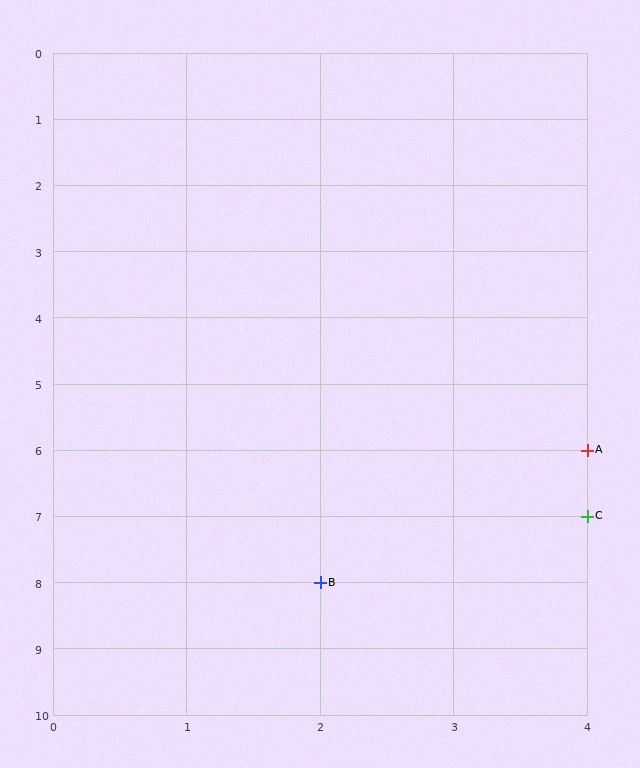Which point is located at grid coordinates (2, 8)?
Point B is at (2, 8).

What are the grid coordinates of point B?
Point B is at grid coordinates (2, 8).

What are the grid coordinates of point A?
Point A is at grid coordinates (4, 6).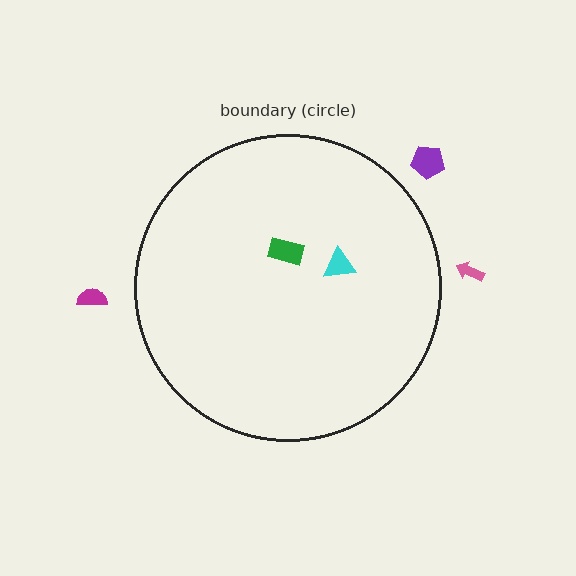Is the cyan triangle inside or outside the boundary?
Inside.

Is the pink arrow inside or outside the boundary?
Outside.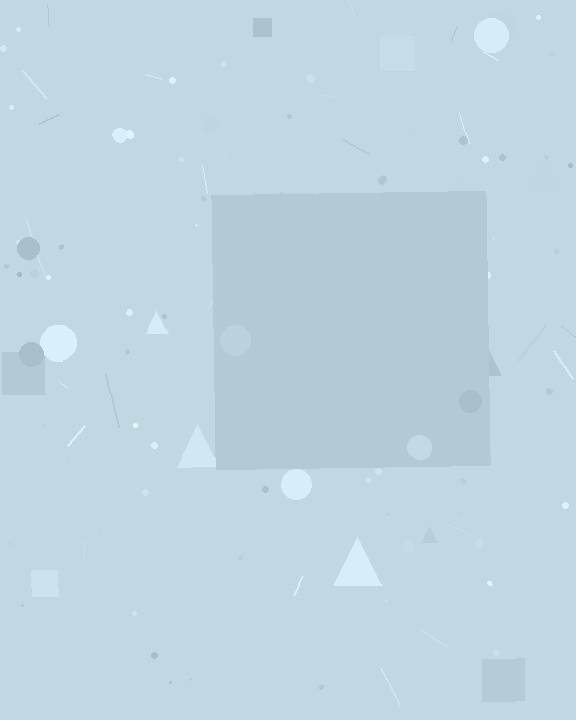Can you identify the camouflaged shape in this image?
The camouflaged shape is a square.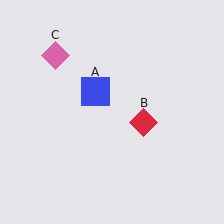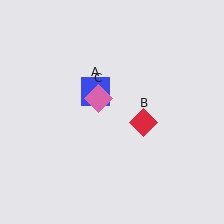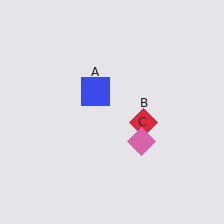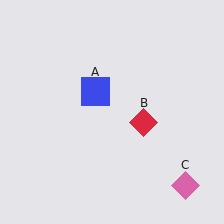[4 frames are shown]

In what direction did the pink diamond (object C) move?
The pink diamond (object C) moved down and to the right.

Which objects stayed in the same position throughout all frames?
Blue square (object A) and red diamond (object B) remained stationary.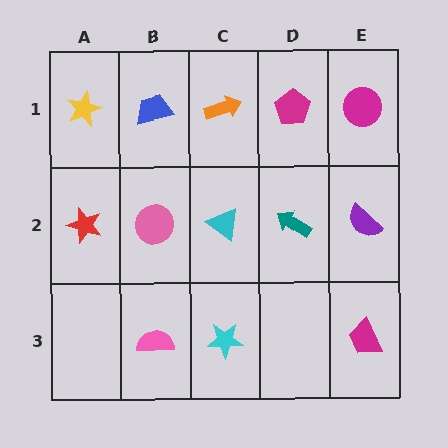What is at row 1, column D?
A magenta pentagon.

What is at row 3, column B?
A pink semicircle.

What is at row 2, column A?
A red star.